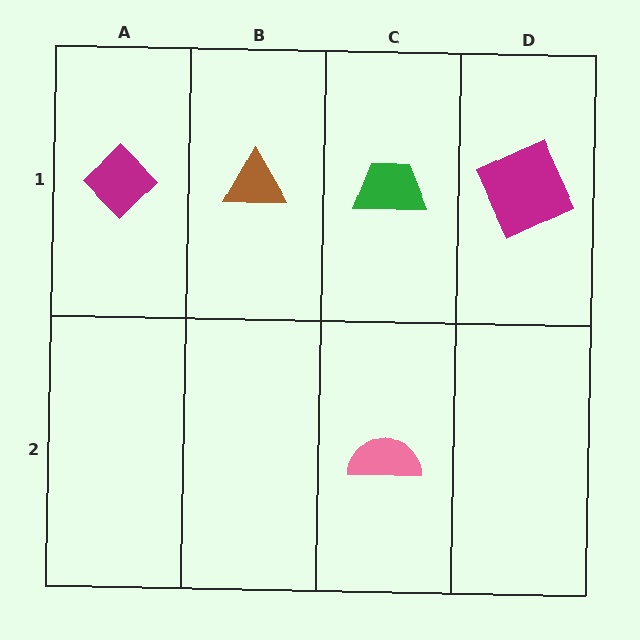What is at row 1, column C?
A green trapezoid.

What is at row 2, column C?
A pink semicircle.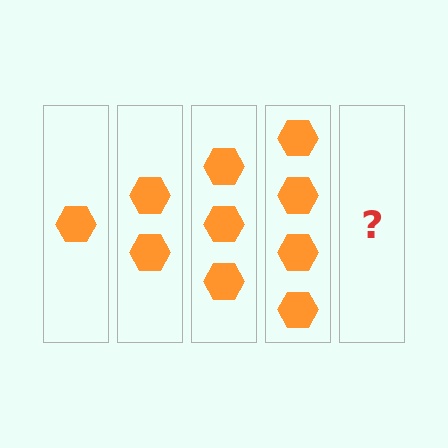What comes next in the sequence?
The next element should be 5 hexagons.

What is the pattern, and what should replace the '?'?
The pattern is that each step adds one more hexagon. The '?' should be 5 hexagons.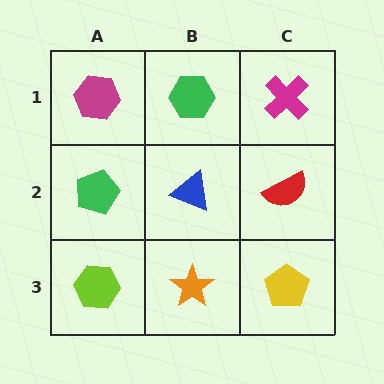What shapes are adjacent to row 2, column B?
A green hexagon (row 1, column B), an orange star (row 3, column B), a green pentagon (row 2, column A), a red semicircle (row 2, column C).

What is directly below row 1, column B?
A blue triangle.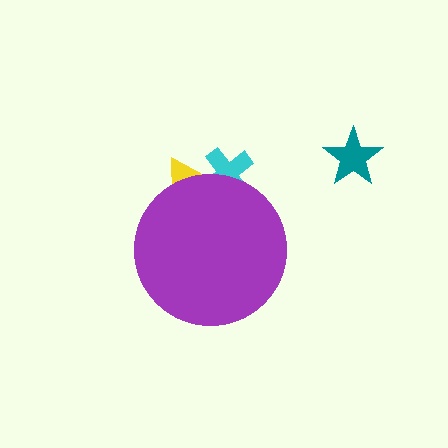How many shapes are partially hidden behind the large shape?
2 shapes are partially hidden.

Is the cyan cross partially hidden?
Yes, the cyan cross is partially hidden behind the purple circle.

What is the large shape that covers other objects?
A purple circle.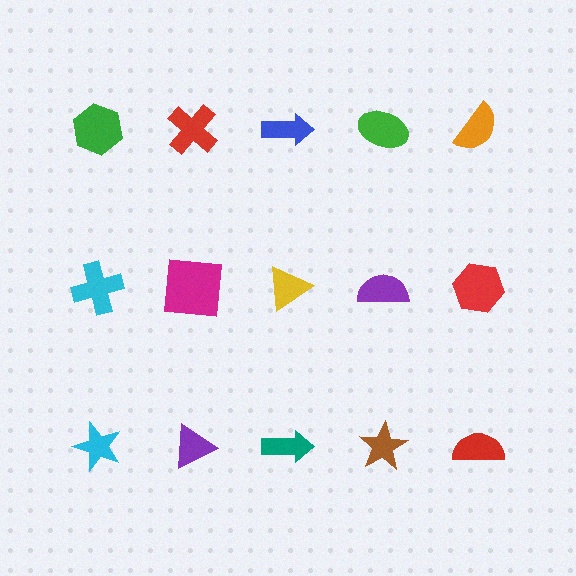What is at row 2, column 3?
A yellow triangle.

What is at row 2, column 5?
A red hexagon.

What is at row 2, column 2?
A magenta square.